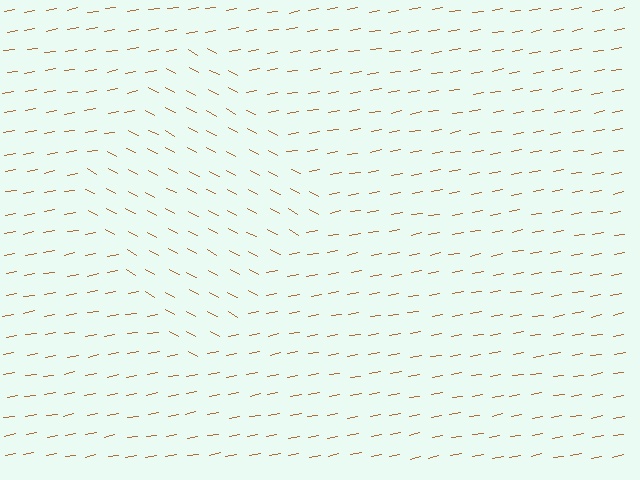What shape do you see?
I see a diamond.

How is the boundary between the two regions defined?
The boundary is defined purely by a change in line orientation (approximately 39 degrees difference). All lines are the same color and thickness.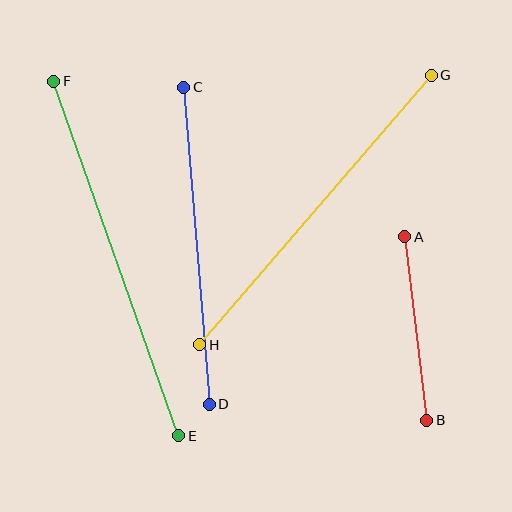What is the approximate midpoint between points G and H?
The midpoint is at approximately (315, 210) pixels.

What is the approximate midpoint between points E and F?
The midpoint is at approximately (116, 258) pixels.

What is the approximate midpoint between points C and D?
The midpoint is at approximately (196, 246) pixels.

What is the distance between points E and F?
The distance is approximately 376 pixels.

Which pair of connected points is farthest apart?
Points E and F are farthest apart.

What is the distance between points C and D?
The distance is approximately 318 pixels.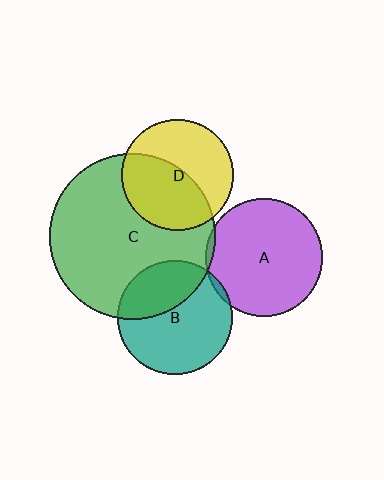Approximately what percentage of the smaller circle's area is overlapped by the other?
Approximately 50%.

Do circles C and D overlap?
Yes.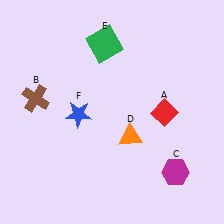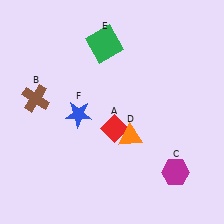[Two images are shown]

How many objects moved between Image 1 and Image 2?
1 object moved between the two images.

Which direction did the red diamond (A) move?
The red diamond (A) moved left.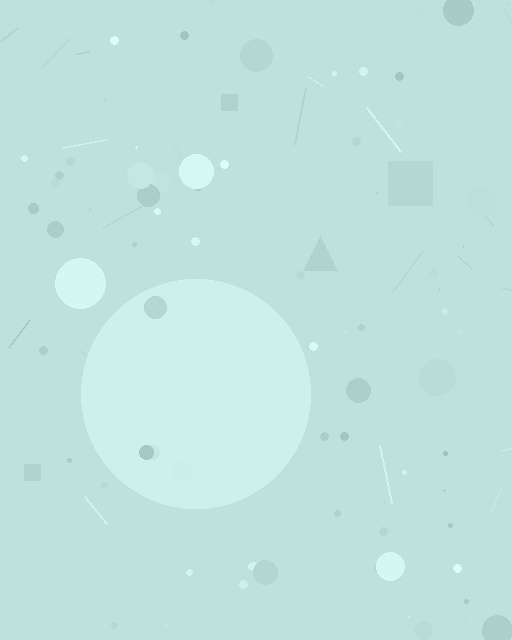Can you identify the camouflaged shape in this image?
The camouflaged shape is a circle.